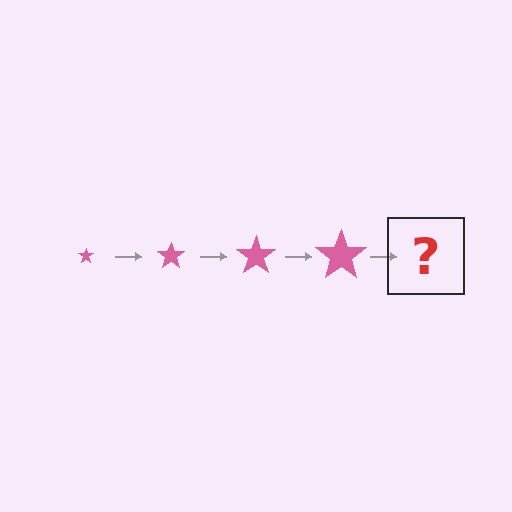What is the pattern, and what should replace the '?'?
The pattern is that the star gets progressively larger each step. The '?' should be a pink star, larger than the previous one.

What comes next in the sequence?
The next element should be a pink star, larger than the previous one.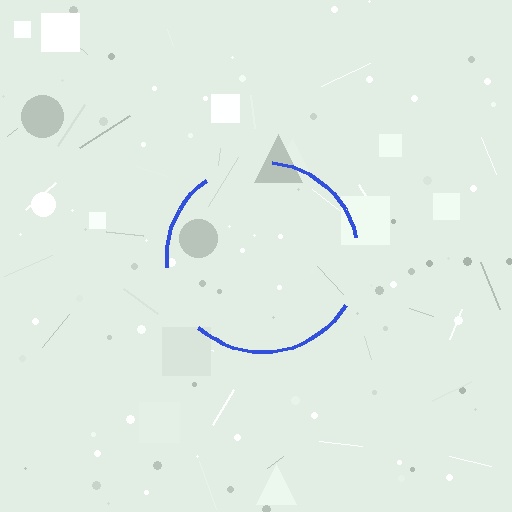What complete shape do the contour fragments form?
The contour fragments form a circle.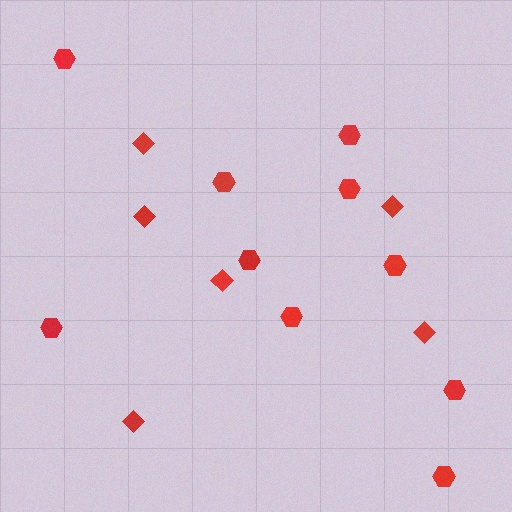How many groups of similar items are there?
There are 2 groups: one group of diamonds (6) and one group of hexagons (10).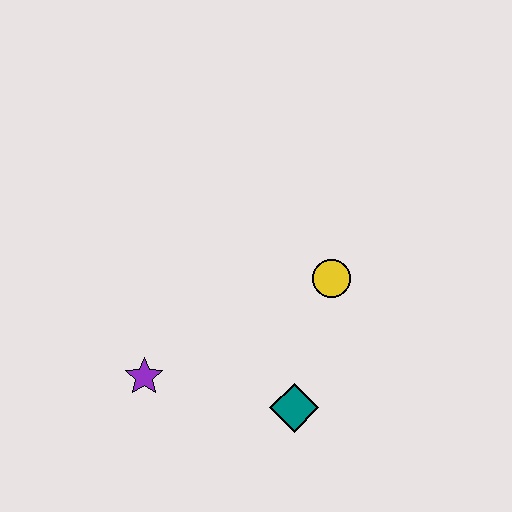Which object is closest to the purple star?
The teal diamond is closest to the purple star.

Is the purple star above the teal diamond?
Yes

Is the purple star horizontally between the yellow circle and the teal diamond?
No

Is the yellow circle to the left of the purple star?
No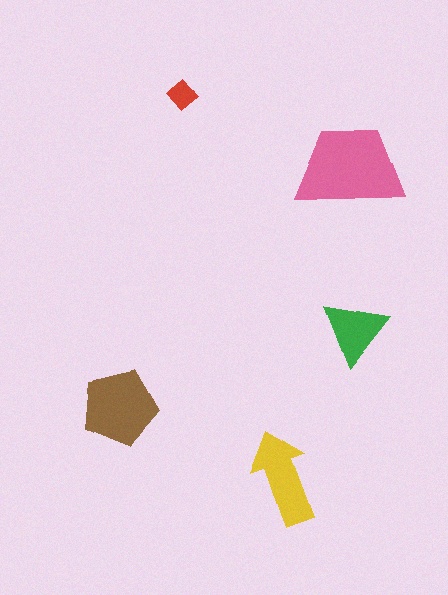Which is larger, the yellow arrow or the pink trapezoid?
The pink trapezoid.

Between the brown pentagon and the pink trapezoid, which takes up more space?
The pink trapezoid.